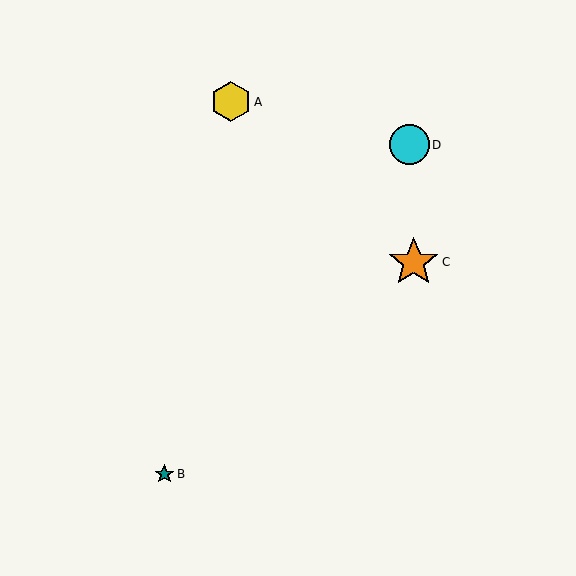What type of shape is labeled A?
Shape A is a yellow hexagon.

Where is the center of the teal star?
The center of the teal star is at (164, 474).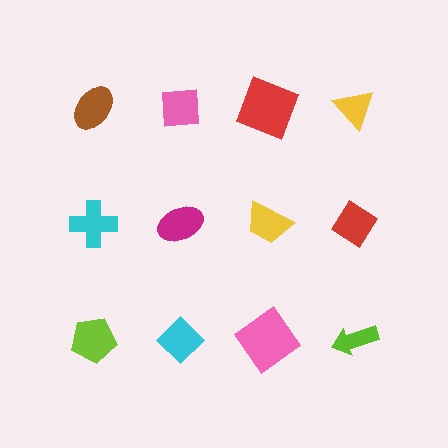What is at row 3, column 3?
A pink diamond.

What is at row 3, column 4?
A lime arrow.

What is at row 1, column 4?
A yellow triangle.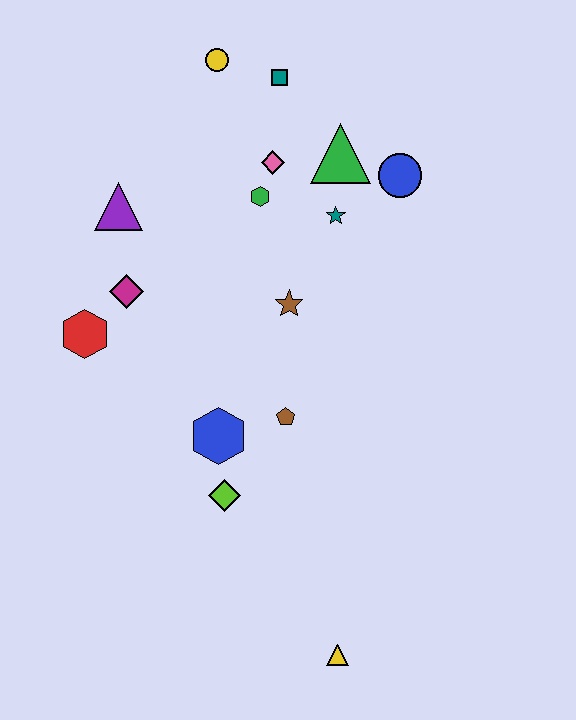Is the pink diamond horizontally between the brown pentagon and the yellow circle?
Yes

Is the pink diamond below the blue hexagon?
No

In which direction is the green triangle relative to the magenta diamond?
The green triangle is to the right of the magenta diamond.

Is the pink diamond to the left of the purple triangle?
No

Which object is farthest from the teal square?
The yellow triangle is farthest from the teal square.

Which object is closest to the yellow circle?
The teal square is closest to the yellow circle.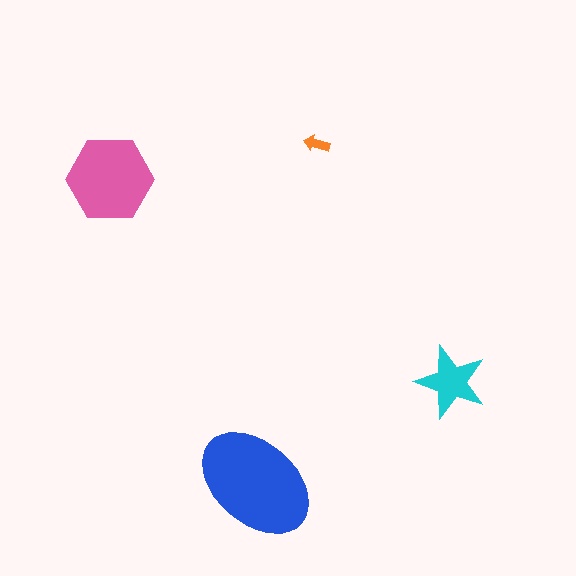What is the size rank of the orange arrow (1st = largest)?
4th.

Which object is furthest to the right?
The cyan star is rightmost.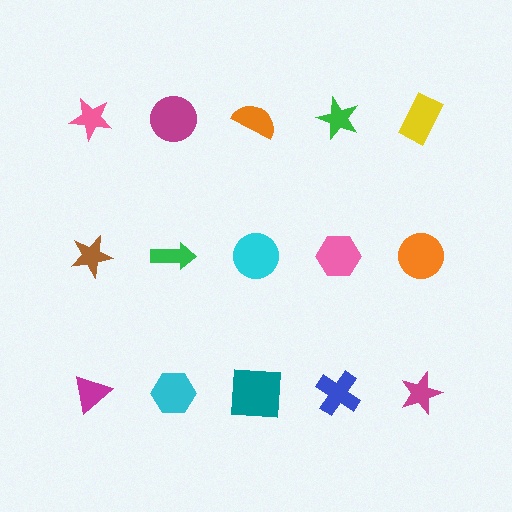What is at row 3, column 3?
A teal square.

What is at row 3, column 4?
A blue cross.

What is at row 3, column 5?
A magenta star.